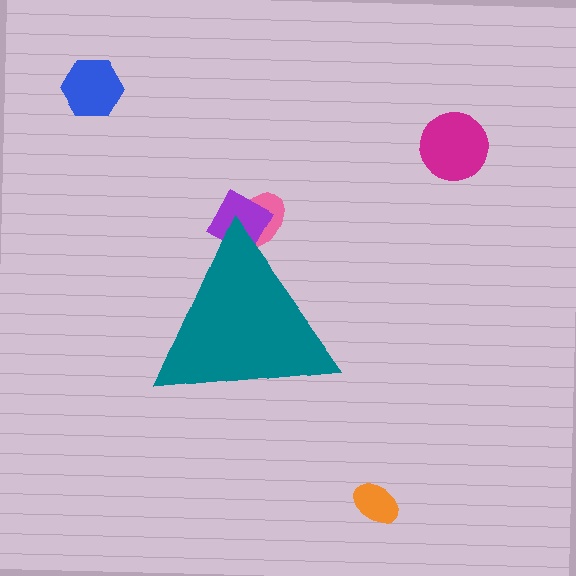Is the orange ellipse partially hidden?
No, the orange ellipse is fully visible.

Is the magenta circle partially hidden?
No, the magenta circle is fully visible.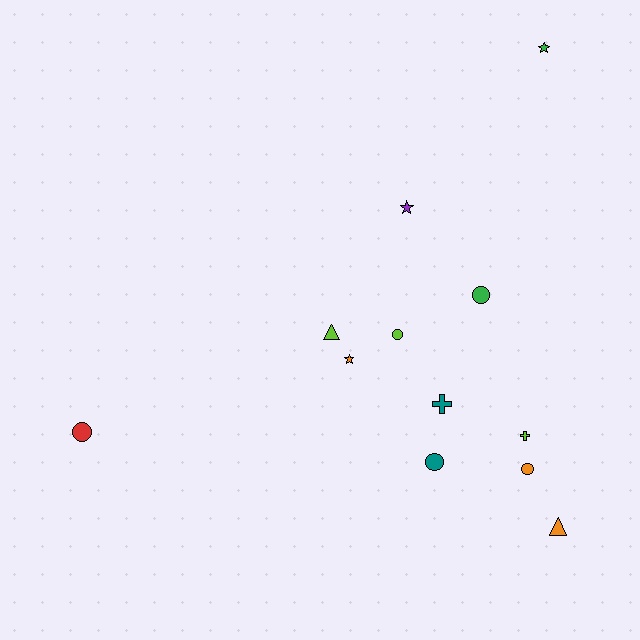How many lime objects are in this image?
There are 3 lime objects.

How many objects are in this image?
There are 12 objects.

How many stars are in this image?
There are 3 stars.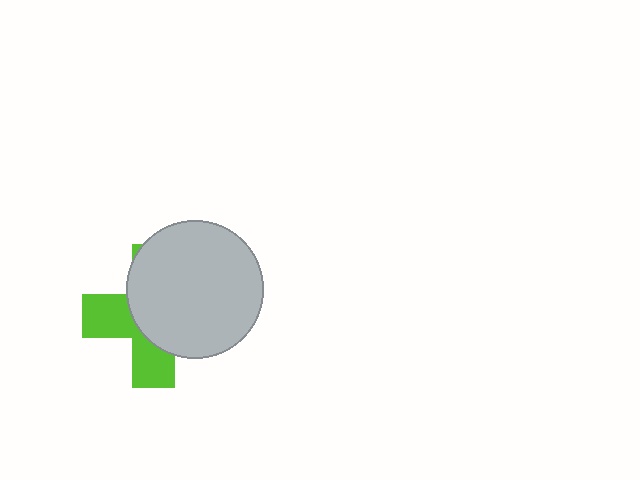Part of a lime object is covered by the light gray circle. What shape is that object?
It is a cross.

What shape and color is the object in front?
The object in front is a light gray circle.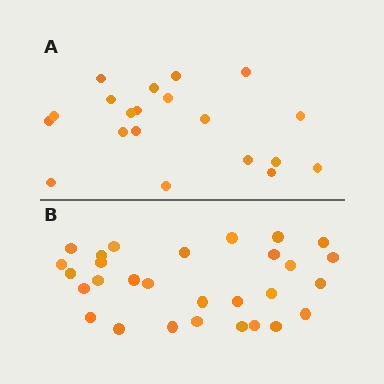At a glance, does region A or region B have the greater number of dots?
Region B (the bottom region) has more dots.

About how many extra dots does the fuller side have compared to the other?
Region B has roughly 8 or so more dots than region A.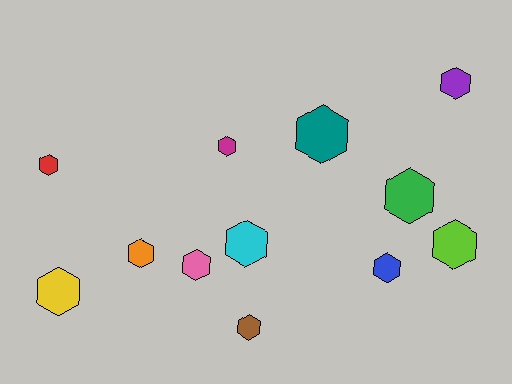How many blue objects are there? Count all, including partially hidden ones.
There is 1 blue object.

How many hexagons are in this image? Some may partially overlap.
There are 12 hexagons.